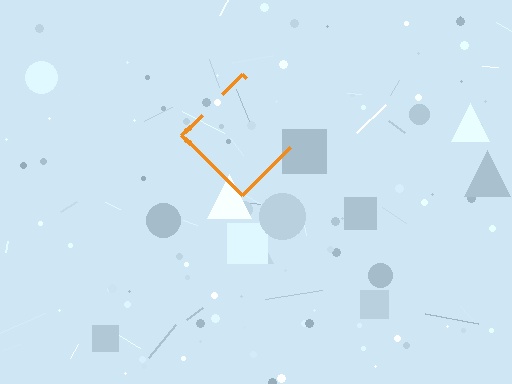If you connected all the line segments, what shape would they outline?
They would outline a diamond.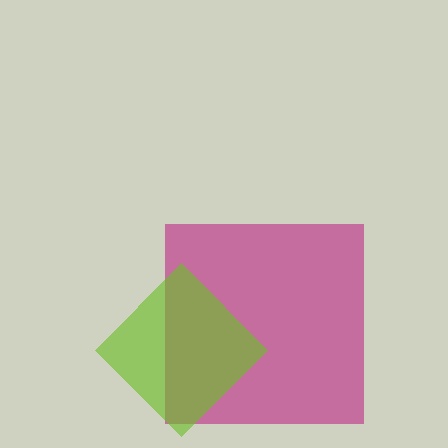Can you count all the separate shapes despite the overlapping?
Yes, there are 2 separate shapes.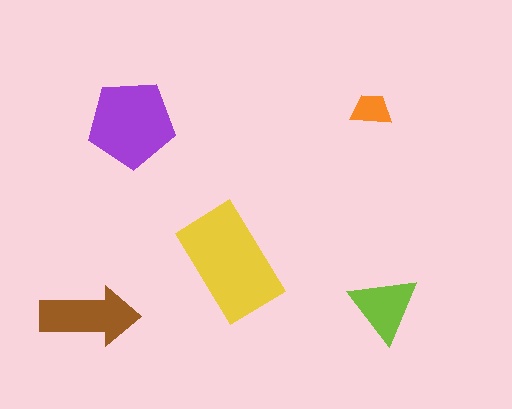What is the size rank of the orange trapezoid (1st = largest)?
5th.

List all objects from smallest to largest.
The orange trapezoid, the lime triangle, the brown arrow, the purple pentagon, the yellow rectangle.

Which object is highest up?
The orange trapezoid is topmost.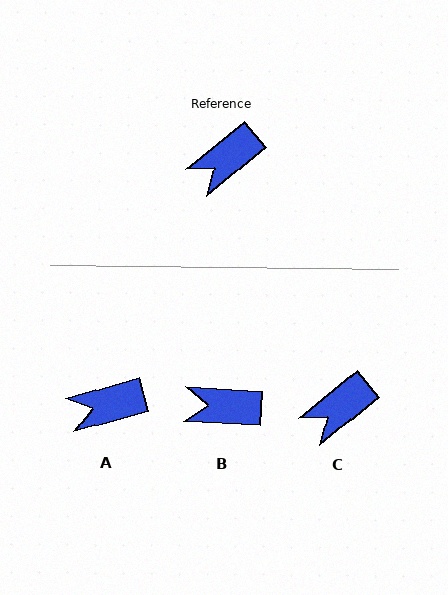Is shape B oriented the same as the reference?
No, it is off by about 42 degrees.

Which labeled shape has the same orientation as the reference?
C.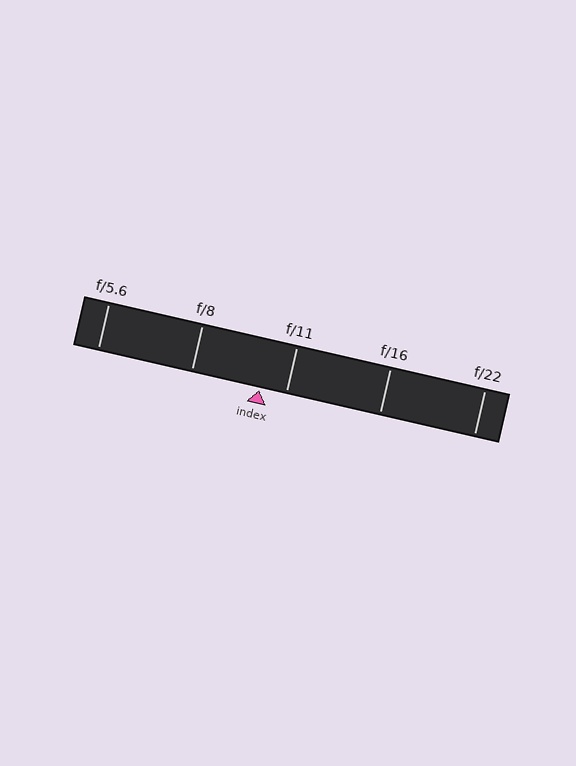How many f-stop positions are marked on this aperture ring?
There are 5 f-stop positions marked.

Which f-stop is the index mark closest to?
The index mark is closest to f/11.